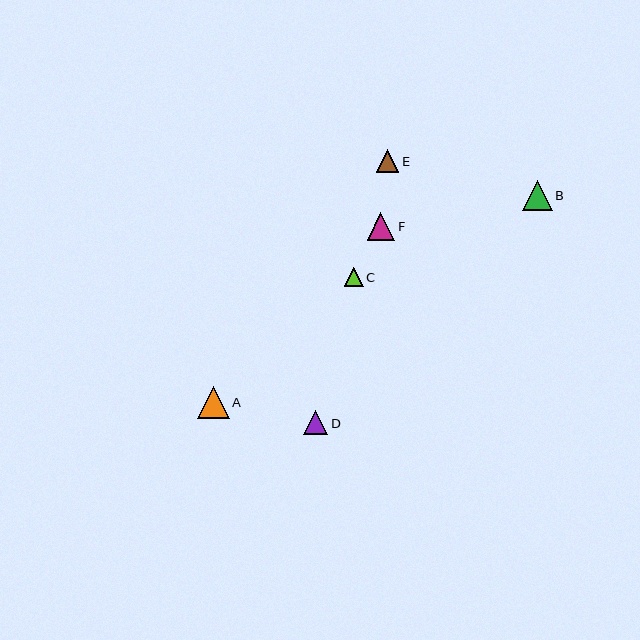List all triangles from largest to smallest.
From largest to smallest: A, B, F, D, E, C.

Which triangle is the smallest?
Triangle C is the smallest with a size of approximately 19 pixels.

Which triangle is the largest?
Triangle A is the largest with a size of approximately 31 pixels.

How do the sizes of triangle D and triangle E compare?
Triangle D and triangle E are approximately the same size.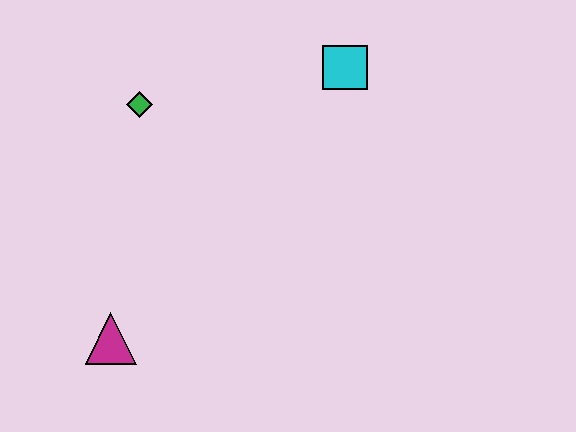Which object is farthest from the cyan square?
The magenta triangle is farthest from the cyan square.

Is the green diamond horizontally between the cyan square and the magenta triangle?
Yes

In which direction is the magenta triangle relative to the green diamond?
The magenta triangle is below the green diamond.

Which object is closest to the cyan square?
The green diamond is closest to the cyan square.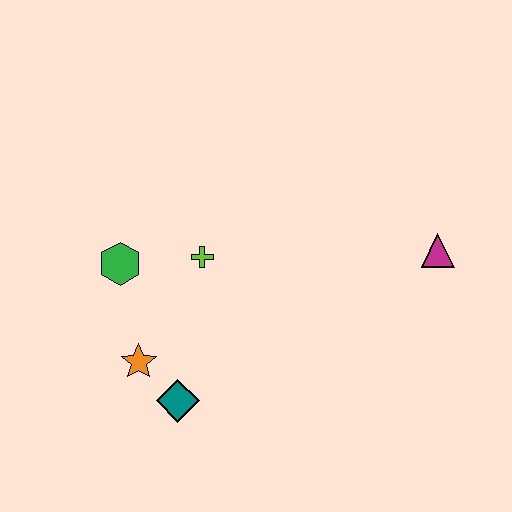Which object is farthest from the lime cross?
The magenta triangle is farthest from the lime cross.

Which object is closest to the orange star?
The teal diamond is closest to the orange star.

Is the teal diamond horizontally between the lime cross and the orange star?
Yes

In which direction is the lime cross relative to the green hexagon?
The lime cross is to the right of the green hexagon.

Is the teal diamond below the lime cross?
Yes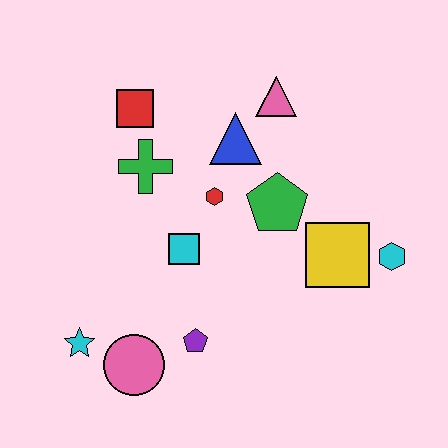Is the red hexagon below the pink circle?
No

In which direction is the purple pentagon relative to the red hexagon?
The purple pentagon is below the red hexagon.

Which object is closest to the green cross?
The red square is closest to the green cross.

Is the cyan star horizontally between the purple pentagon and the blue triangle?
No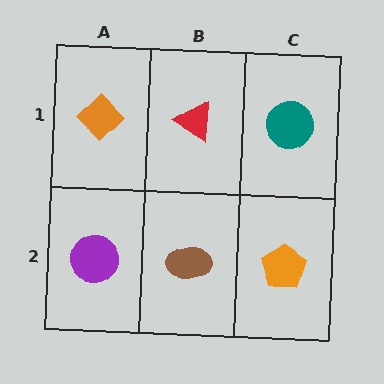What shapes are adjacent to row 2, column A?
An orange diamond (row 1, column A), a brown ellipse (row 2, column B).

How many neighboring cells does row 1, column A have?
2.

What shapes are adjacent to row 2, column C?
A teal circle (row 1, column C), a brown ellipse (row 2, column B).